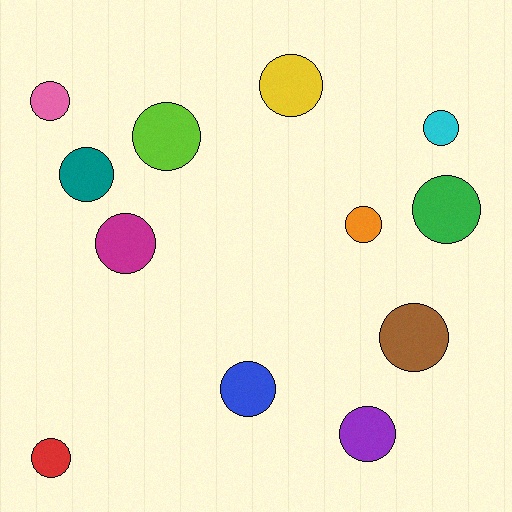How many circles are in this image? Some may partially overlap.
There are 12 circles.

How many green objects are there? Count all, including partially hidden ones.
There is 1 green object.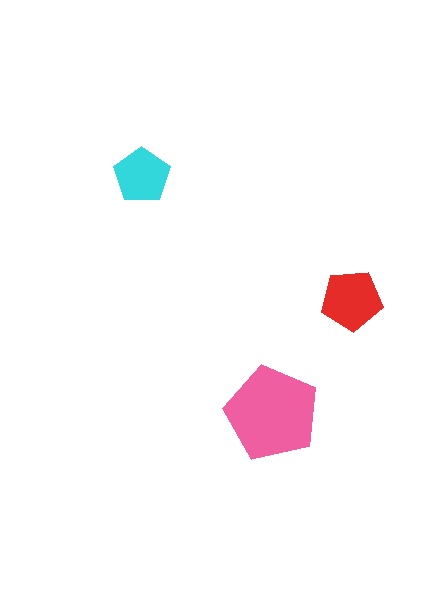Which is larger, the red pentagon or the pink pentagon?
The pink one.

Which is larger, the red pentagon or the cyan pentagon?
The red one.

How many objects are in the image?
There are 3 objects in the image.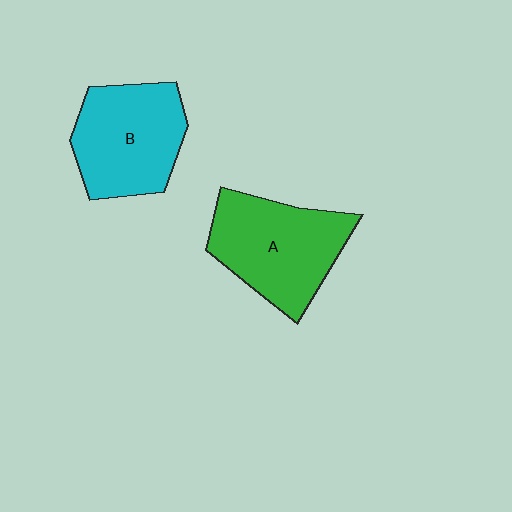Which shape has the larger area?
Shape A (green).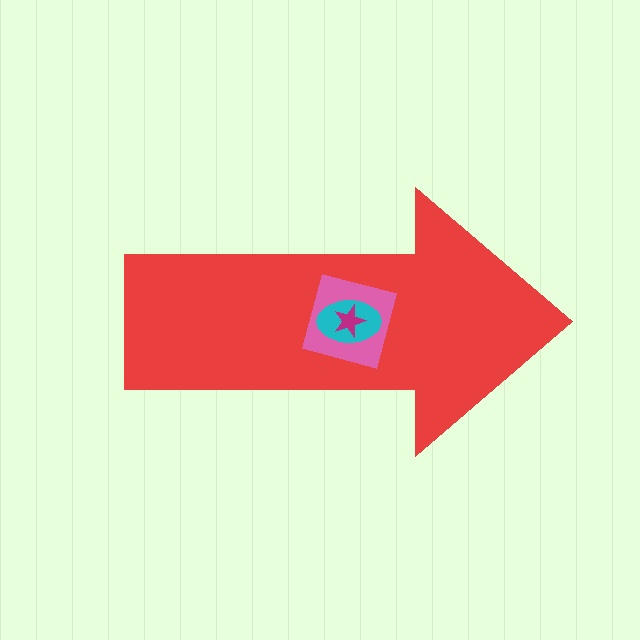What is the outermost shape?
The red arrow.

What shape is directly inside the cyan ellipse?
The magenta star.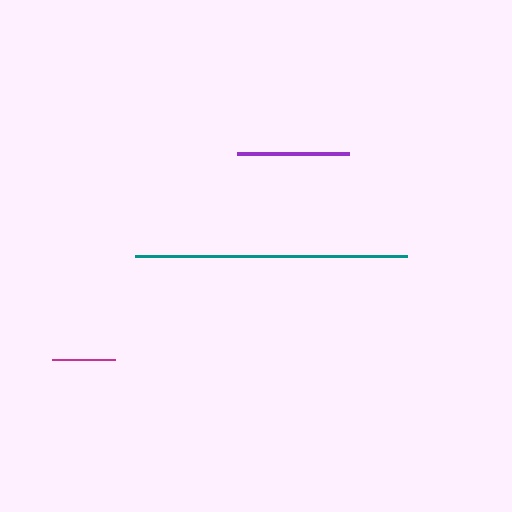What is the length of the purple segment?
The purple segment is approximately 112 pixels long.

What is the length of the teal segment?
The teal segment is approximately 272 pixels long.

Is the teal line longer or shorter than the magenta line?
The teal line is longer than the magenta line.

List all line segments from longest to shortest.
From longest to shortest: teal, purple, magenta.